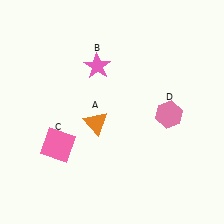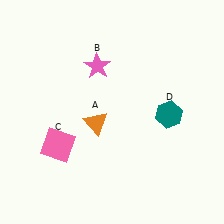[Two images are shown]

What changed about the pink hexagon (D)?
In Image 1, D is pink. In Image 2, it changed to teal.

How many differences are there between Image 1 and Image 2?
There is 1 difference between the two images.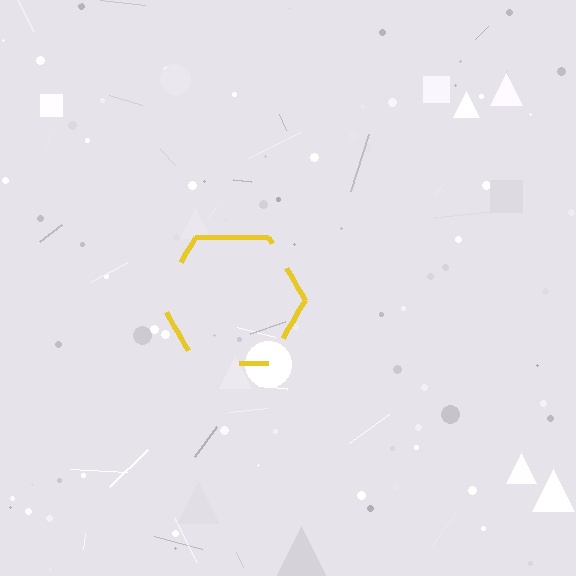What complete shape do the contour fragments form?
The contour fragments form a hexagon.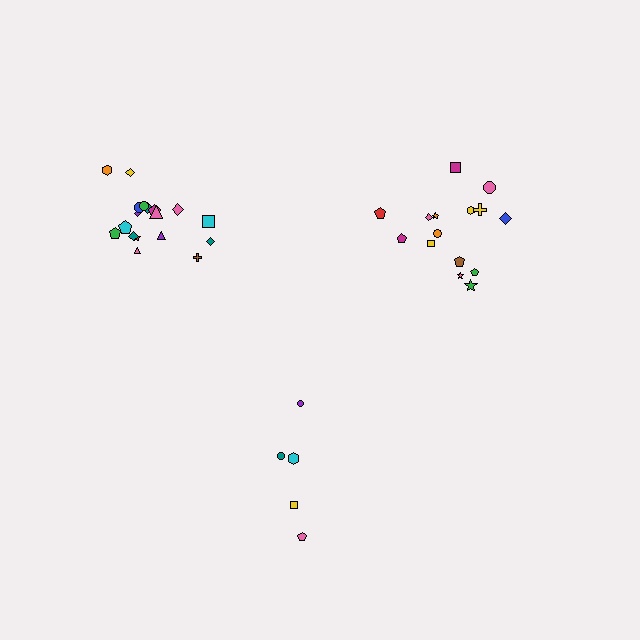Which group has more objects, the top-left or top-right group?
The top-left group.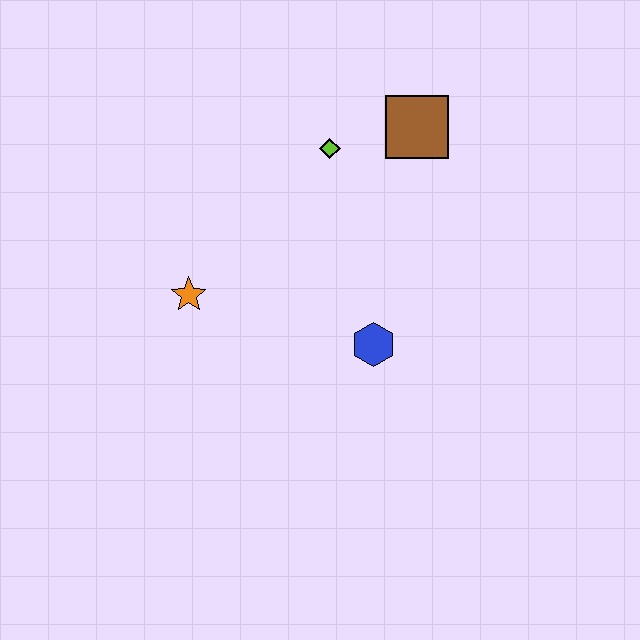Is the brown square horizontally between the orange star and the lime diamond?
No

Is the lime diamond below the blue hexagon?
No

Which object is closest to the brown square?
The lime diamond is closest to the brown square.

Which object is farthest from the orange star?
The brown square is farthest from the orange star.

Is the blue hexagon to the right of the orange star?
Yes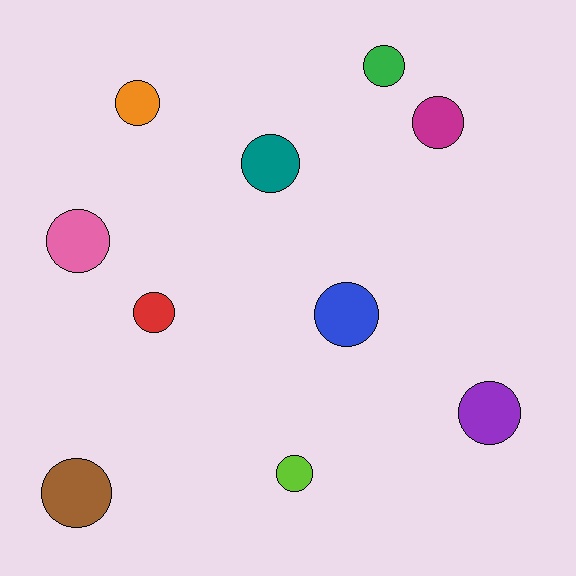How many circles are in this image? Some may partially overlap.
There are 10 circles.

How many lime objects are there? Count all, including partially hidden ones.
There is 1 lime object.